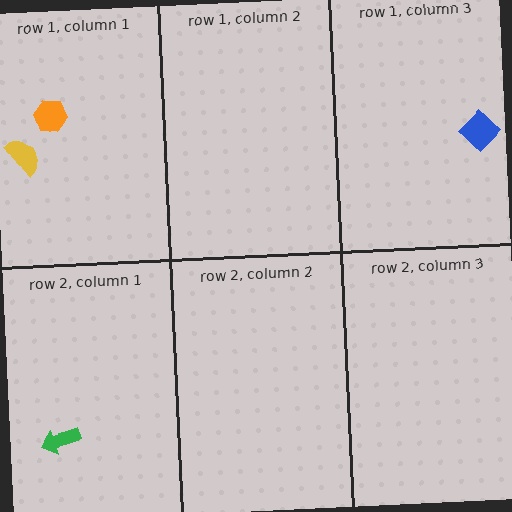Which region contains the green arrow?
The row 2, column 1 region.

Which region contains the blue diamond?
The row 1, column 3 region.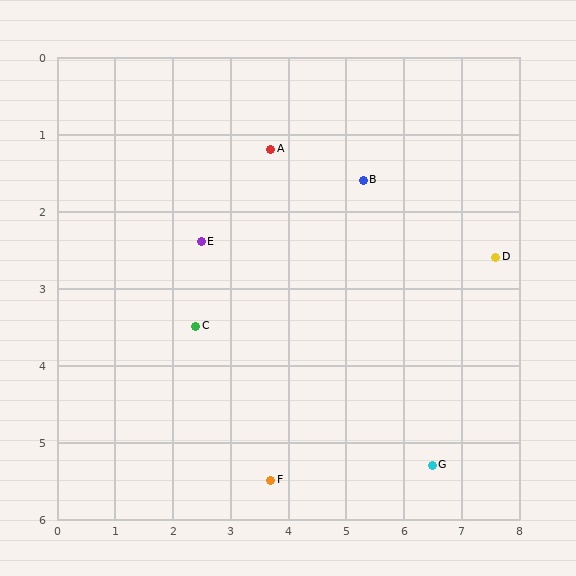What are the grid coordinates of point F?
Point F is at approximately (3.7, 5.5).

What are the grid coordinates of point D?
Point D is at approximately (7.6, 2.6).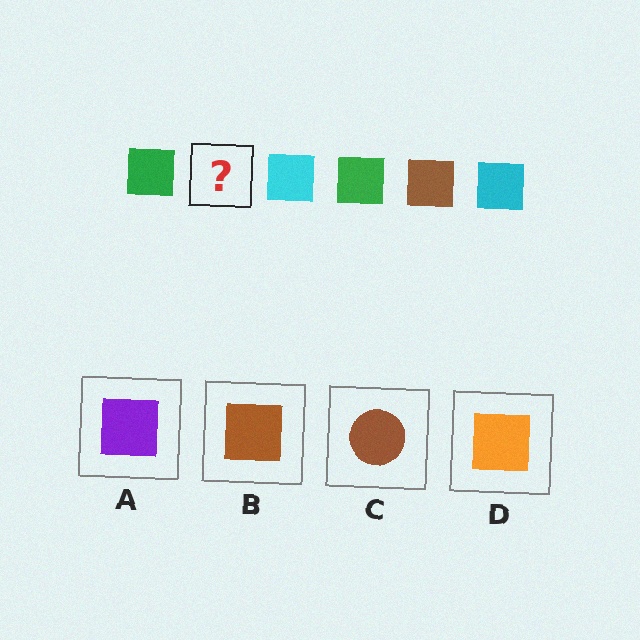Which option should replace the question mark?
Option B.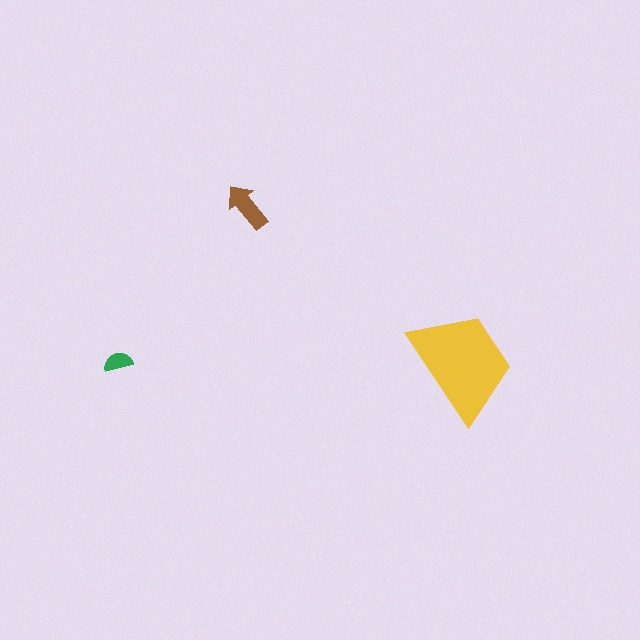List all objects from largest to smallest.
The yellow trapezoid, the brown arrow, the green semicircle.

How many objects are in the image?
There are 3 objects in the image.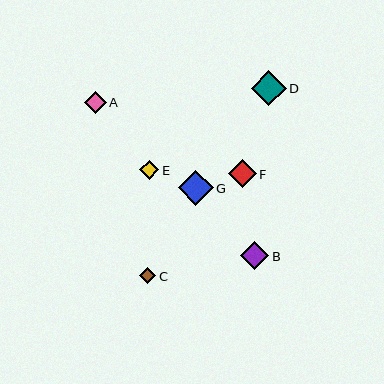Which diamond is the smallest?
Diamond C is the smallest with a size of approximately 16 pixels.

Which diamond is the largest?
Diamond D is the largest with a size of approximately 35 pixels.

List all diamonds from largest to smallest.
From largest to smallest: D, G, B, F, A, E, C.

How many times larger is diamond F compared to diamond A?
Diamond F is approximately 1.3 times the size of diamond A.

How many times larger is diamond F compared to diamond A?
Diamond F is approximately 1.3 times the size of diamond A.